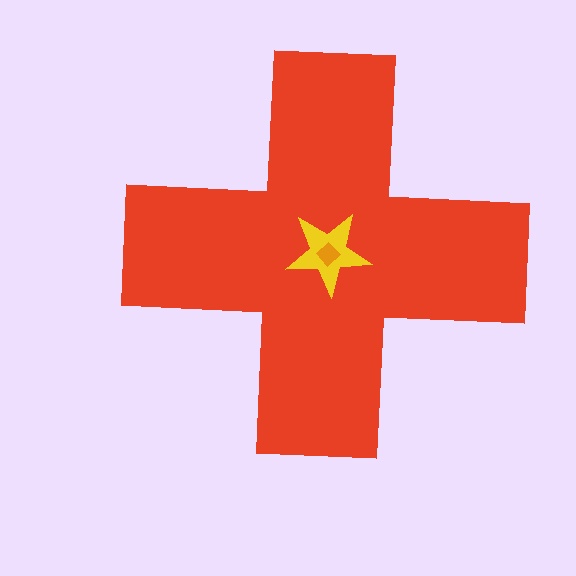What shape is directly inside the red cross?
The yellow star.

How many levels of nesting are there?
3.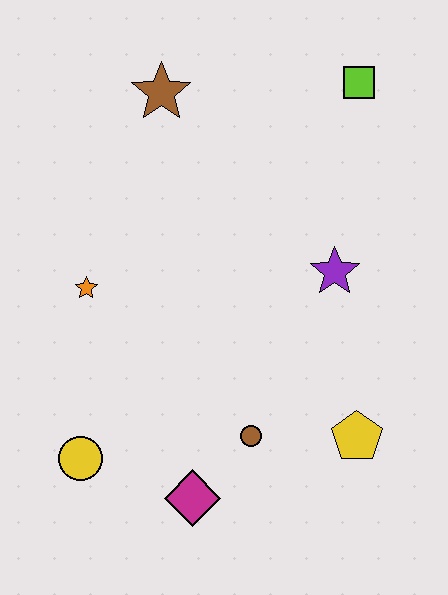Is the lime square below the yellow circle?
No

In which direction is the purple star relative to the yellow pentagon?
The purple star is above the yellow pentagon.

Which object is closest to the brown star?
The lime square is closest to the brown star.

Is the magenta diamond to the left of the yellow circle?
No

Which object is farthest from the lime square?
The yellow circle is farthest from the lime square.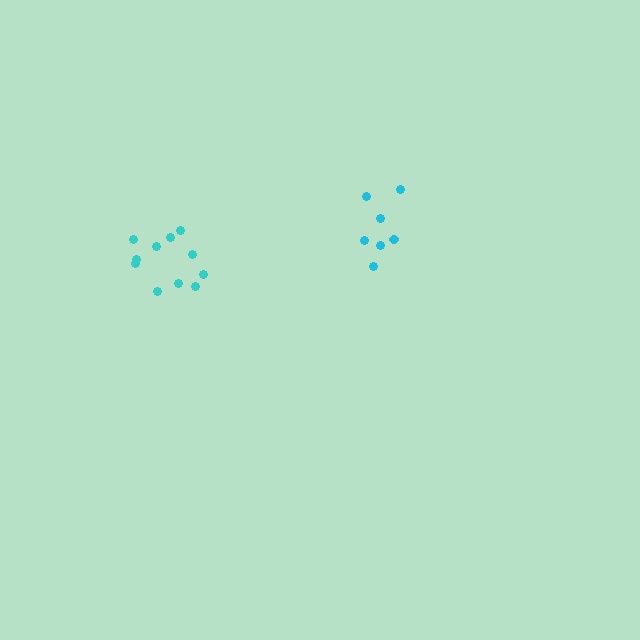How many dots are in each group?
Group 1: 7 dots, Group 2: 11 dots (18 total).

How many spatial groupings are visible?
There are 2 spatial groupings.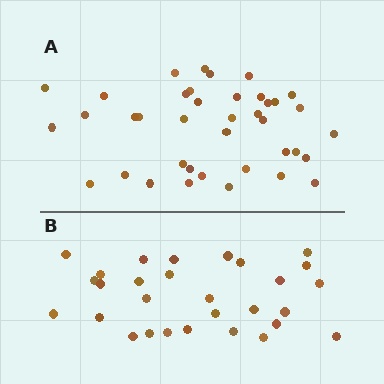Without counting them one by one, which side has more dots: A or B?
Region A (the top region) has more dots.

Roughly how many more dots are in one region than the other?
Region A has roughly 10 or so more dots than region B.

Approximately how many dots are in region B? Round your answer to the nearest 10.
About 30 dots. (The exact count is 29, which rounds to 30.)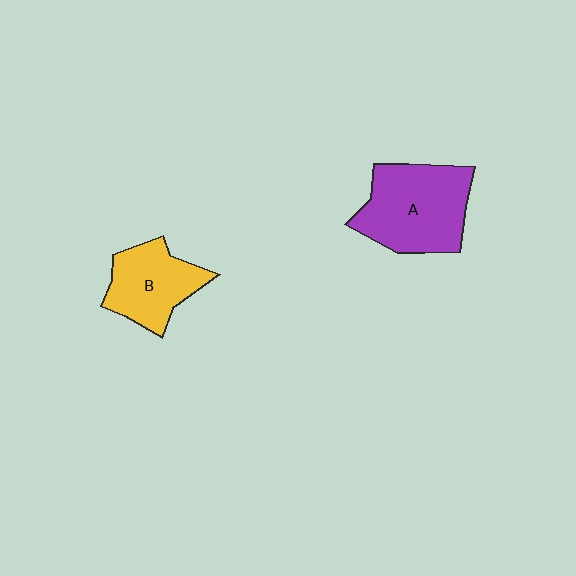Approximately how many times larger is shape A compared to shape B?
Approximately 1.4 times.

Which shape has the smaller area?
Shape B (yellow).